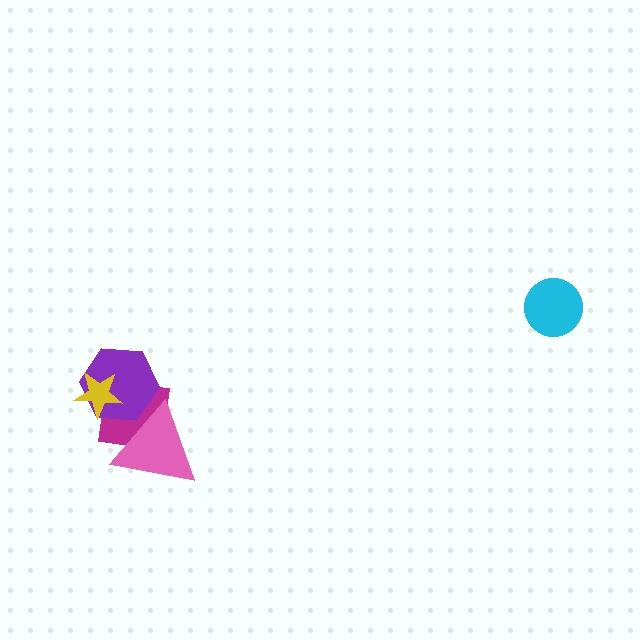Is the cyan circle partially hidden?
No, no other shape covers it.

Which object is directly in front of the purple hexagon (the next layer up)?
The yellow star is directly in front of the purple hexagon.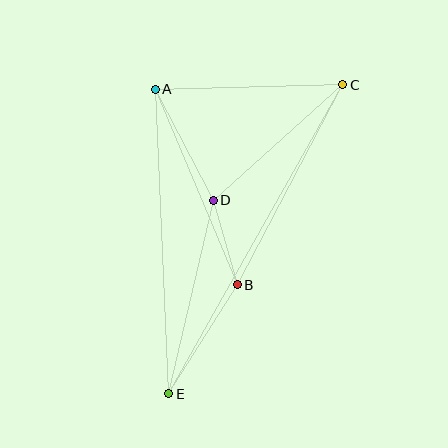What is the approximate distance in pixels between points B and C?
The distance between B and C is approximately 226 pixels.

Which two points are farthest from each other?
Points C and E are farthest from each other.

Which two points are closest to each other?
Points B and D are closest to each other.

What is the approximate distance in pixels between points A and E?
The distance between A and E is approximately 305 pixels.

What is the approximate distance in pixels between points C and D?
The distance between C and D is approximately 174 pixels.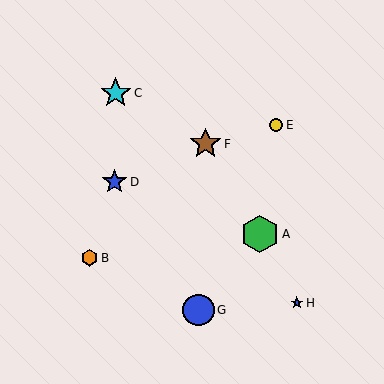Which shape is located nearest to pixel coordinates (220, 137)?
The brown star (labeled F) at (205, 144) is nearest to that location.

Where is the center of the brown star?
The center of the brown star is at (205, 144).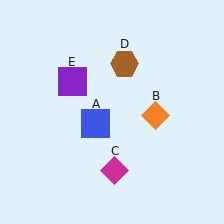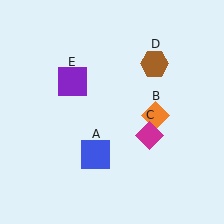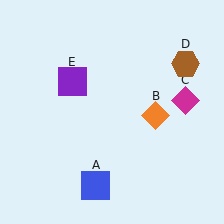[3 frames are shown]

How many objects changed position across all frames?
3 objects changed position: blue square (object A), magenta diamond (object C), brown hexagon (object D).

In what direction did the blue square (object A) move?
The blue square (object A) moved down.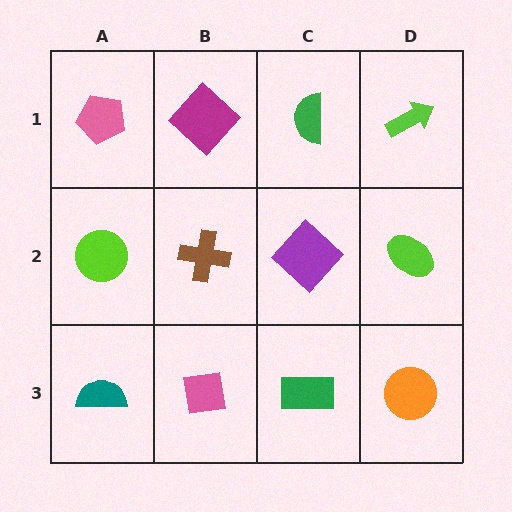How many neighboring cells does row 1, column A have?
2.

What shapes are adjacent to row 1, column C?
A purple diamond (row 2, column C), a magenta diamond (row 1, column B), a lime arrow (row 1, column D).